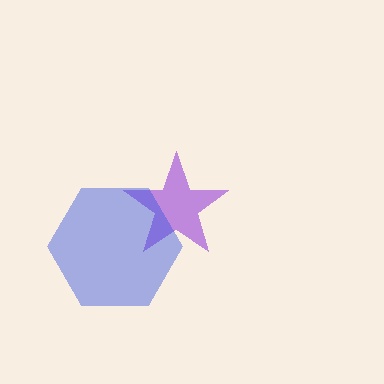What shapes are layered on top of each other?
The layered shapes are: a purple star, a blue hexagon.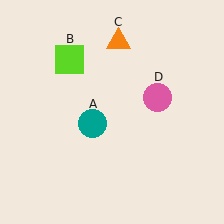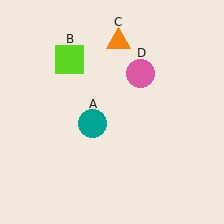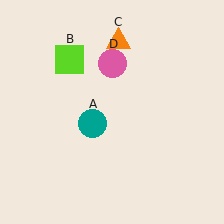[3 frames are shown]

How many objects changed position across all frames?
1 object changed position: pink circle (object D).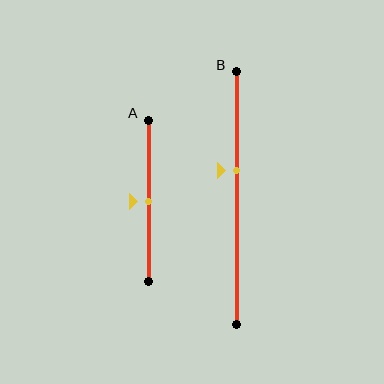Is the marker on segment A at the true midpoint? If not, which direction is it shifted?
Yes, the marker on segment A is at the true midpoint.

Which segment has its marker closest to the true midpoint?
Segment A has its marker closest to the true midpoint.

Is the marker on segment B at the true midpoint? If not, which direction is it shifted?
No, the marker on segment B is shifted upward by about 11% of the segment length.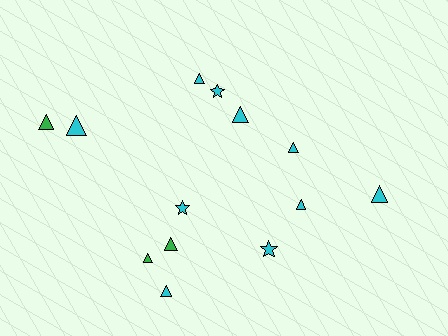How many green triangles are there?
There are 3 green triangles.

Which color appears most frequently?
Cyan, with 10 objects.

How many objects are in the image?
There are 13 objects.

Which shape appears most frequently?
Triangle, with 10 objects.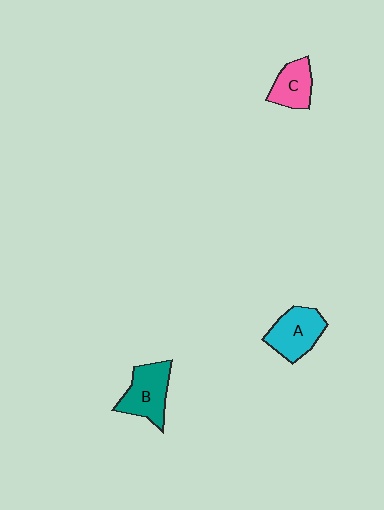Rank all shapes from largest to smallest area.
From largest to smallest: B (teal), A (cyan), C (pink).